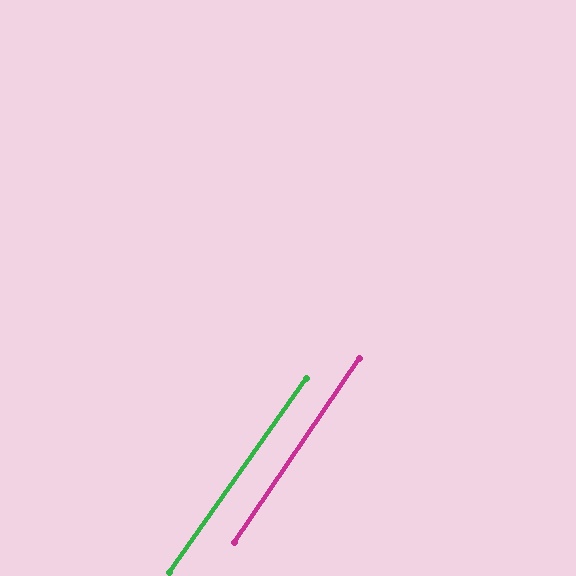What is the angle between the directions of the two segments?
Approximately 1 degree.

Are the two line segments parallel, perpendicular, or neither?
Parallel — their directions differ by only 1.1°.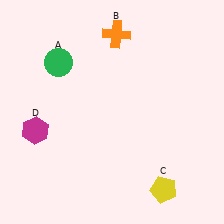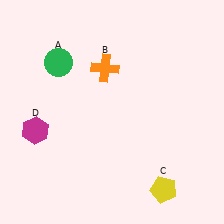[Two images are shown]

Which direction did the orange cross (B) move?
The orange cross (B) moved down.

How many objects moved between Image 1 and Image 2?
1 object moved between the two images.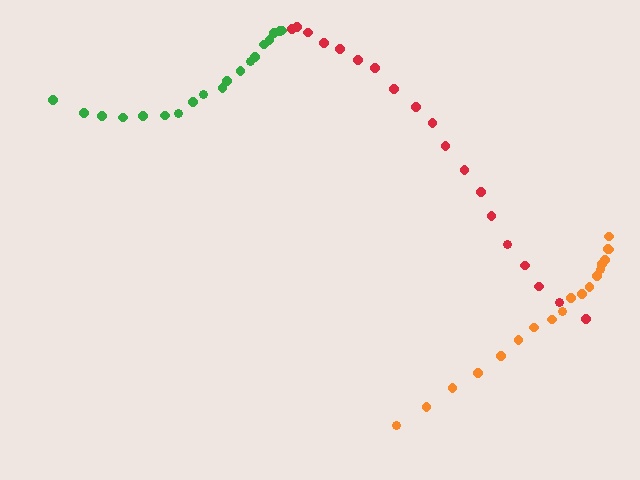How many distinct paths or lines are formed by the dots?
There are 3 distinct paths.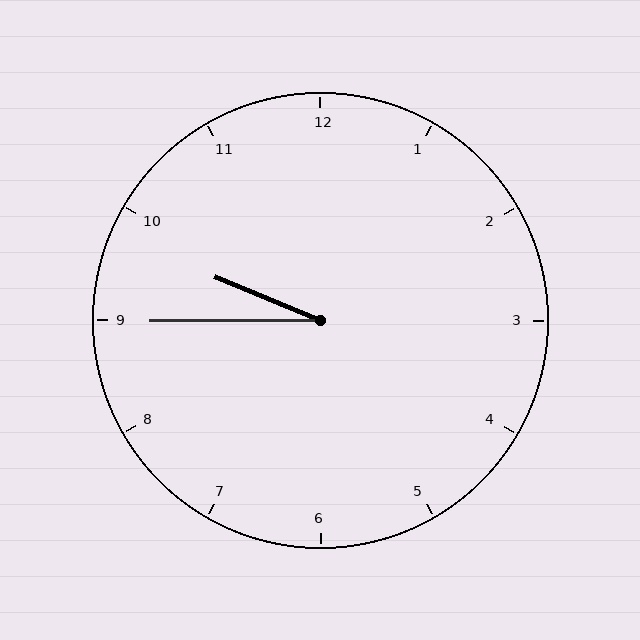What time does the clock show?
9:45.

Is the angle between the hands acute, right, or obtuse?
It is acute.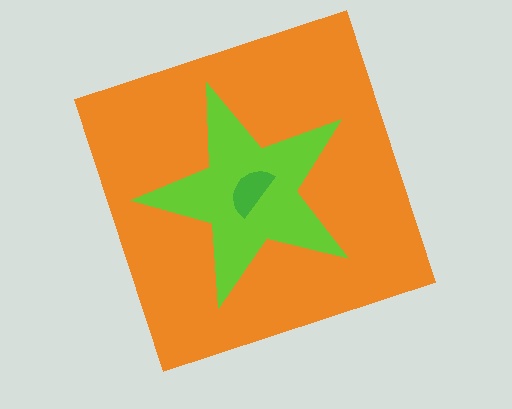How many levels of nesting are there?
3.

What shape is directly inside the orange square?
The lime star.